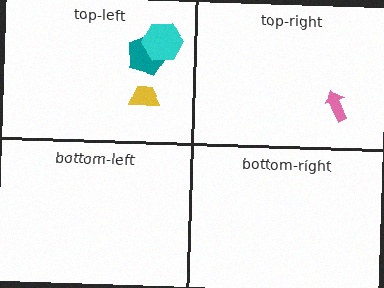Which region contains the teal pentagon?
The top-left region.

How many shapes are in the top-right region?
1.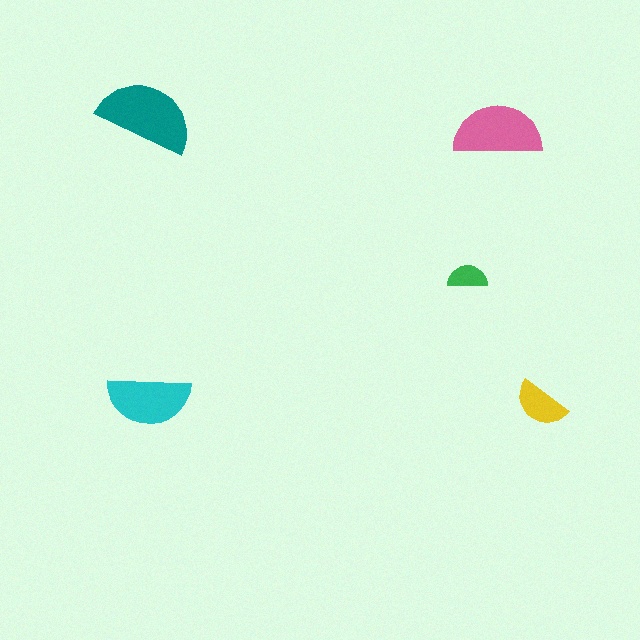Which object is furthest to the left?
The cyan semicircle is leftmost.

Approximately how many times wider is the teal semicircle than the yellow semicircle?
About 2 times wider.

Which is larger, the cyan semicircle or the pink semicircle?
The pink one.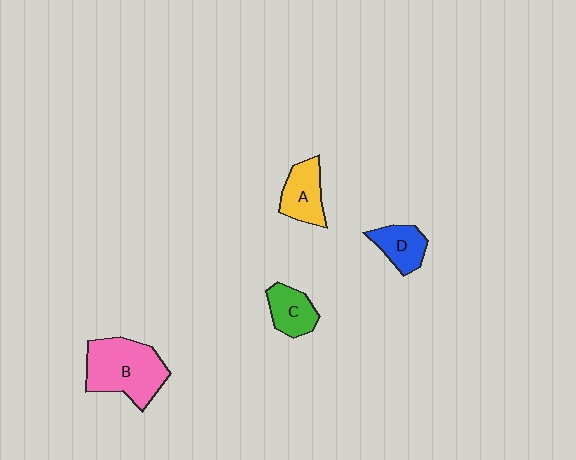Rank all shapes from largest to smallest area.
From largest to smallest: B (pink), A (yellow), C (green), D (blue).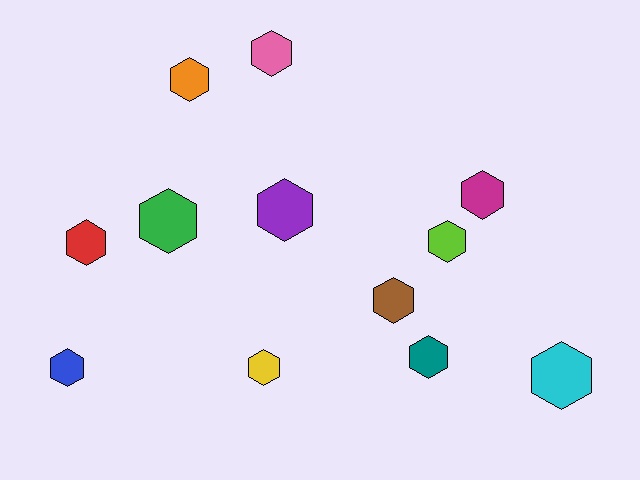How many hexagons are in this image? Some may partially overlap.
There are 12 hexagons.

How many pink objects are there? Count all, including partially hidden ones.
There is 1 pink object.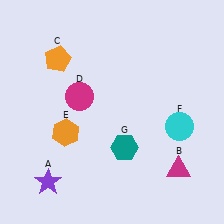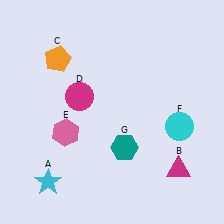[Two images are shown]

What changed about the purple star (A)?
In Image 1, A is purple. In Image 2, it changed to cyan.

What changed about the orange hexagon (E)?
In Image 1, E is orange. In Image 2, it changed to pink.